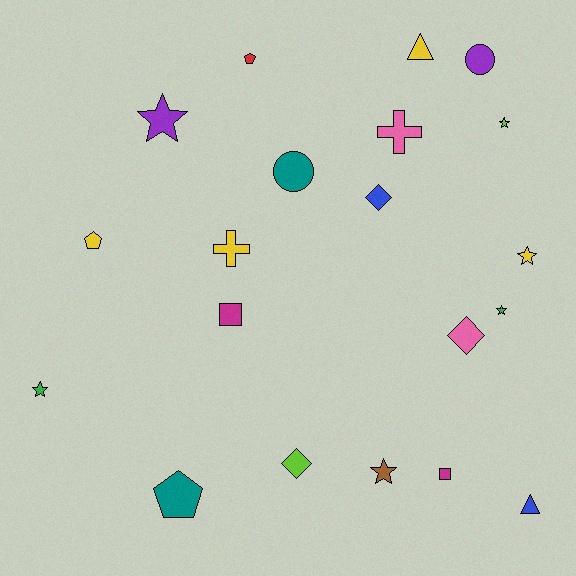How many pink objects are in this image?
There are 2 pink objects.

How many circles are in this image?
There are 2 circles.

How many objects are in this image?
There are 20 objects.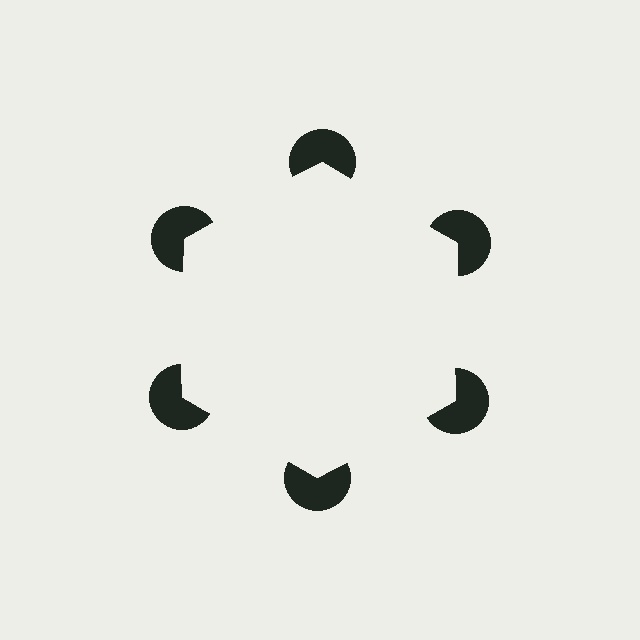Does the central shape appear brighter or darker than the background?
It typically appears slightly brighter than the background, even though no actual brightness change is drawn.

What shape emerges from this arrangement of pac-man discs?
An illusory hexagon — its edges are inferred from the aligned wedge cuts in the pac-man discs, not physically drawn.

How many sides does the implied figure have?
6 sides.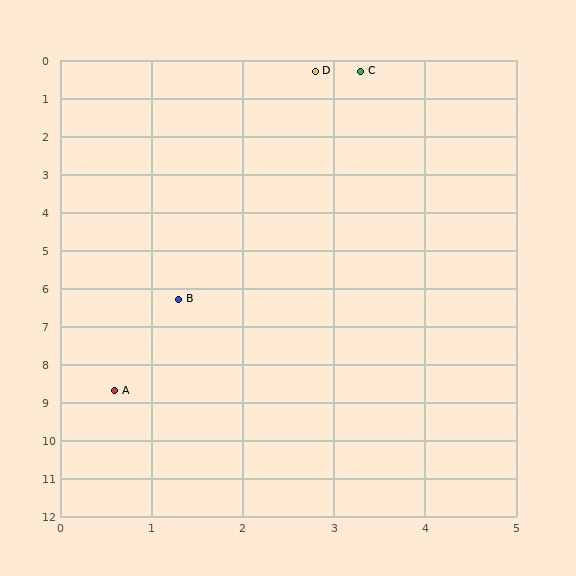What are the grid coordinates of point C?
Point C is at approximately (3.3, 0.3).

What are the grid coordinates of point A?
Point A is at approximately (0.6, 8.7).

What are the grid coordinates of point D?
Point D is at approximately (2.8, 0.3).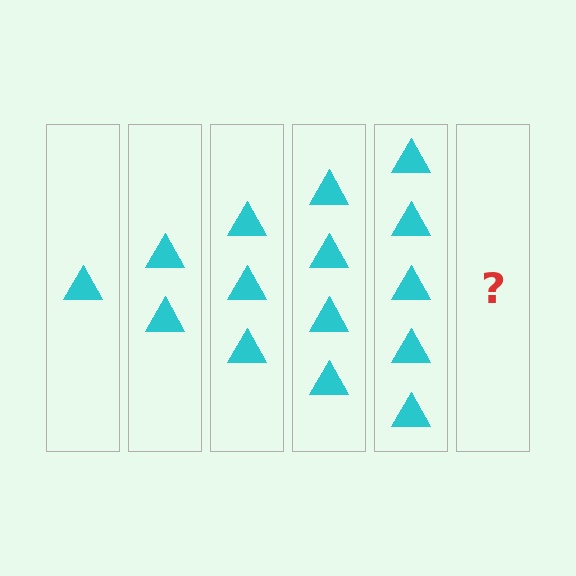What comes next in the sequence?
The next element should be 6 triangles.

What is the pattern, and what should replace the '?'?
The pattern is that each step adds one more triangle. The '?' should be 6 triangles.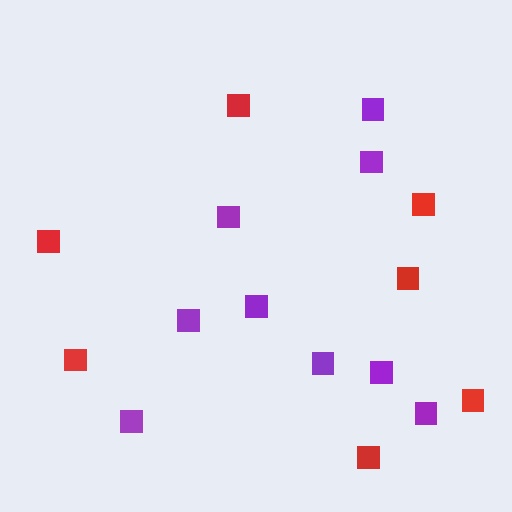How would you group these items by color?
There are 2 groups: one group of purple squares (9) and one group of red squares (7).